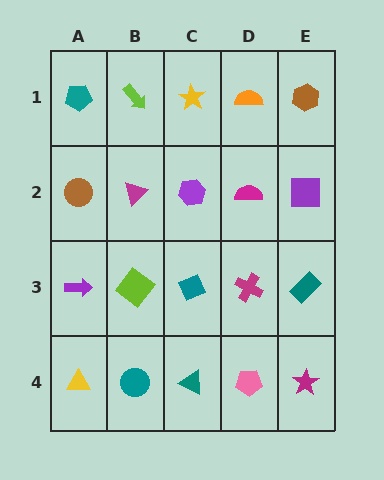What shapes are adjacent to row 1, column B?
A magenta triangle (row 2, column B), a teal pentagon (row 1, column A), a yellow star (row 1, column C).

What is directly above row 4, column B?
A lime diamond.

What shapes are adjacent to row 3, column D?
A magenta semicircle (row 2, column D), a pink pentagon (row 4, column D), a teal diamond (row 3, column C), a teal rectangle (row 3, column E).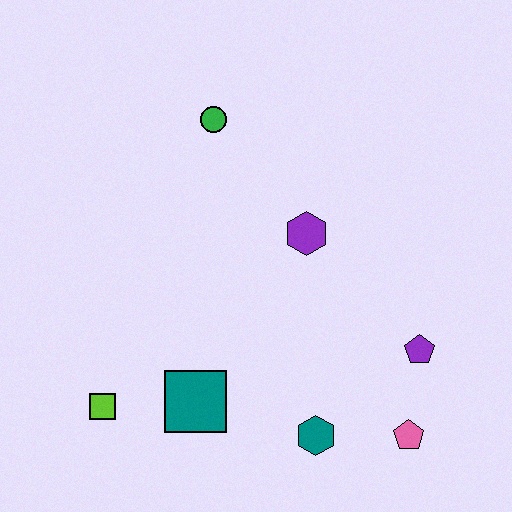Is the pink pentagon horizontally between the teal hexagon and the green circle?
No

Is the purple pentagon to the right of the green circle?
Yes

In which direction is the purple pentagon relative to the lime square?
The purple pentagon is to the right of the lime square.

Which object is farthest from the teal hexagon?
The green circle is farthest from the teal hexagon.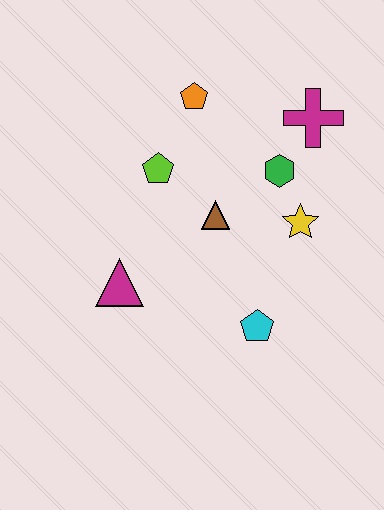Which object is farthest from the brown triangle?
The magenta cross is farthest from the brown triangle.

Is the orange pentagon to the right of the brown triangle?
No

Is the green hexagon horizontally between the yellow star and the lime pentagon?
Yes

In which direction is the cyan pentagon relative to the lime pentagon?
The cyan pentagon is below the lime pentagon.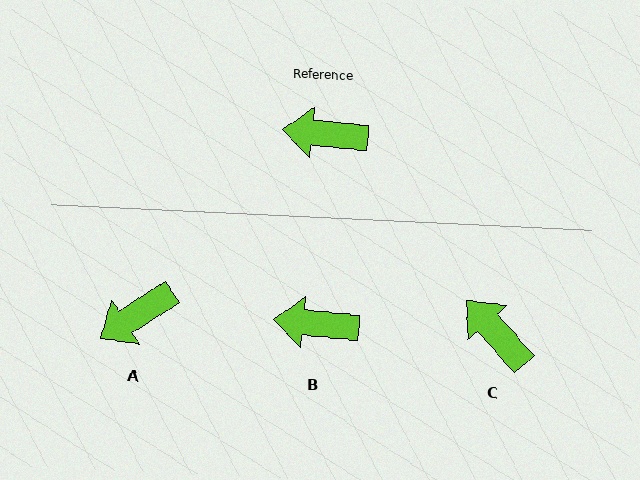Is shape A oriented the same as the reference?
No, it is off by about 39 degrees.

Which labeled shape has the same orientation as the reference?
B.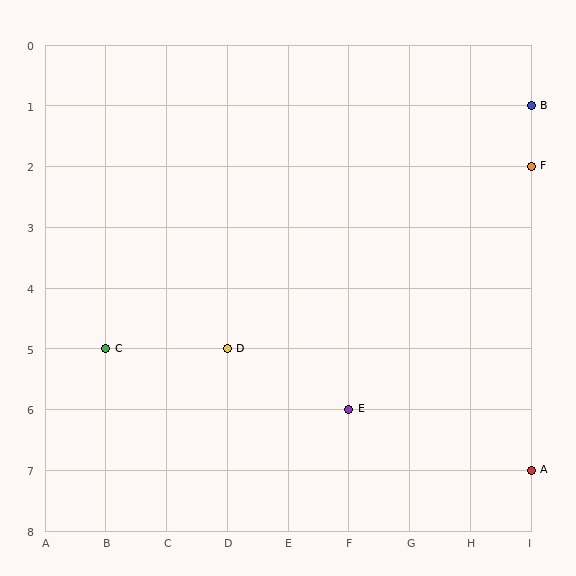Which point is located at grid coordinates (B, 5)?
Point C is at (B, 5).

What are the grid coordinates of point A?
Point A is at grid coordinates (I, 7).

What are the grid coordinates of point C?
Point C is at grid coordinates (B, 5).